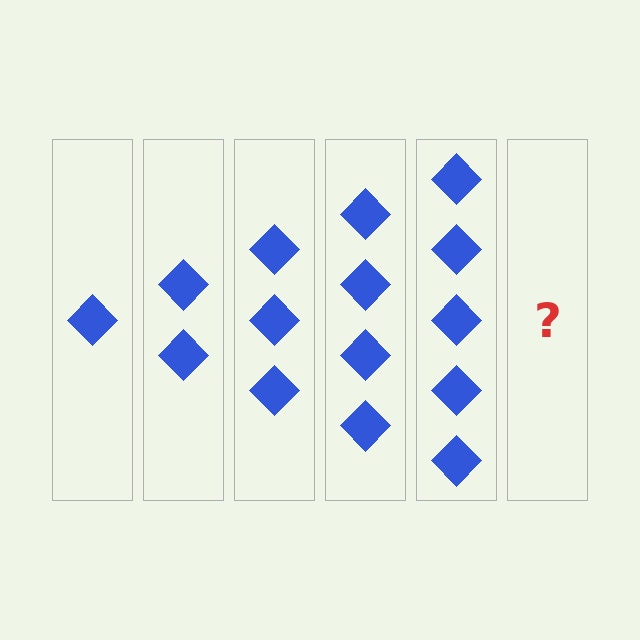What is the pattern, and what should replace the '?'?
The pattern is that each step adds one more diamond. The '?' should be 6 diamonds.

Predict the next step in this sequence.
The next step is 6 diamonds.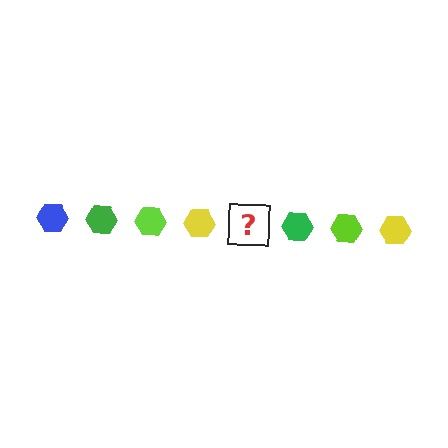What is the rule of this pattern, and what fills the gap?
The rule is that the pattern cycles through blue, green, lime, yellow hexagons. The gap should be filled with a blue hexagon.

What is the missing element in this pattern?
The missing element is a blue hexagon.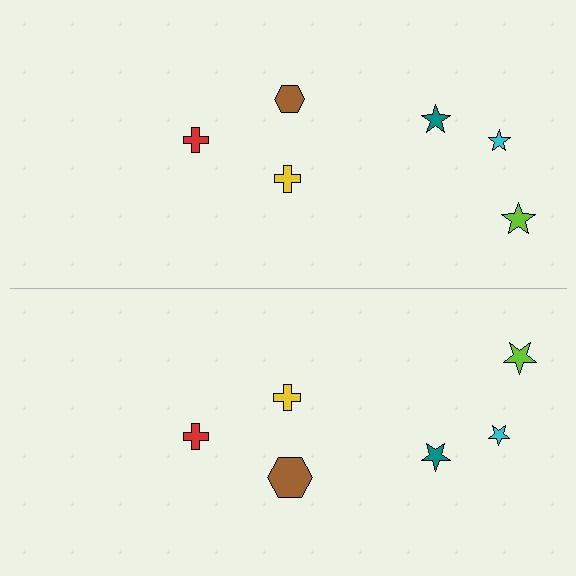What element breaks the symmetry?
The brown hexagon on the bottom side has a different size than its mirror counterpart.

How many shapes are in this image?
There are 12 shapes in this image.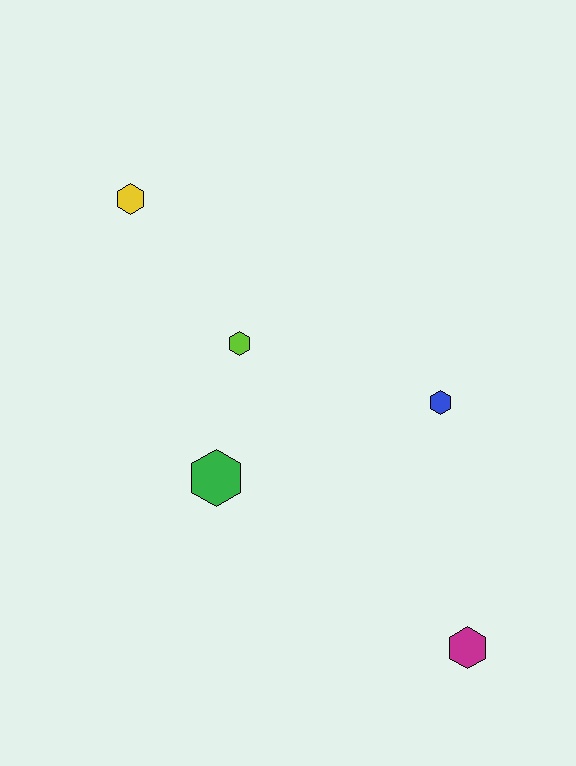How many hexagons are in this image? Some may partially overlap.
There are 5 hexagons.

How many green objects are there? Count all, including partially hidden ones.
There is 1 green object.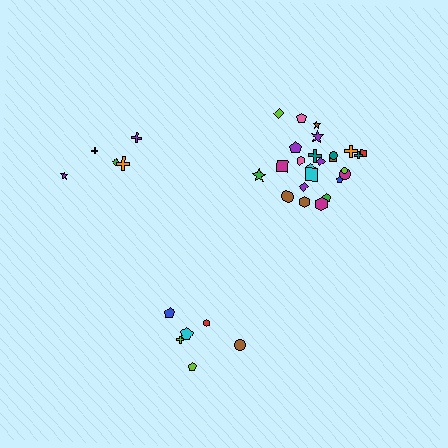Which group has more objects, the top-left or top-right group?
The top-right group.